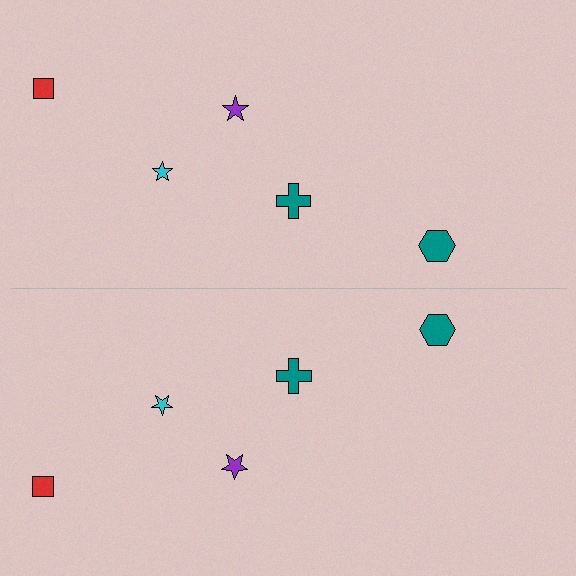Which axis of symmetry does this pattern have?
The pattern has a horizontal axis of symmetry running through the center of the image.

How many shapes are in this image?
There are 10 shapes in this image.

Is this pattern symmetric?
Yes, this pattern has bilateral (reflection) symmetry.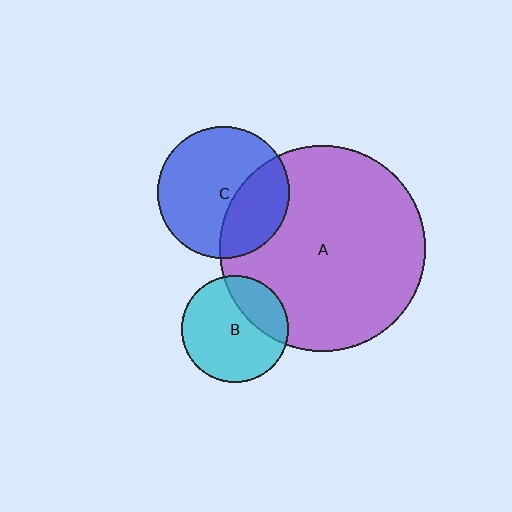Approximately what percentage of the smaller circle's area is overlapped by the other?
Approximately 35%.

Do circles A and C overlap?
Yes.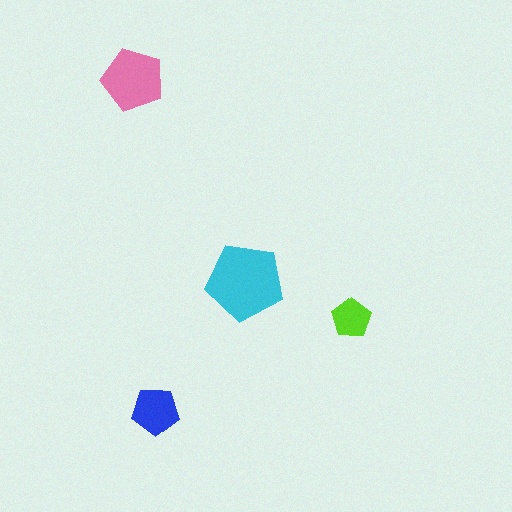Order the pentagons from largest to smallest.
the cyan one, the pink one, the blue one, the lime one.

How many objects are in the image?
There are 4 objects in the image.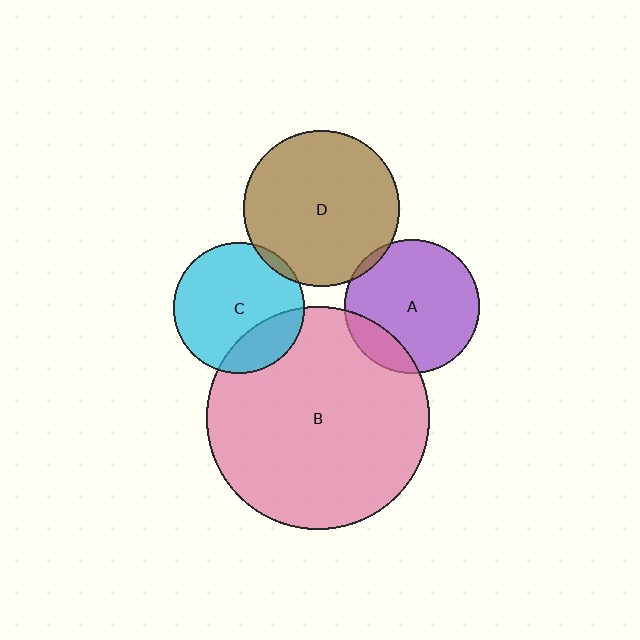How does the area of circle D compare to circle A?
Approximately 1.3 times.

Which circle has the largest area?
Circle B (pink).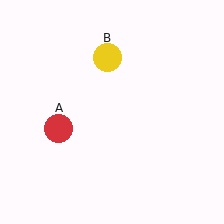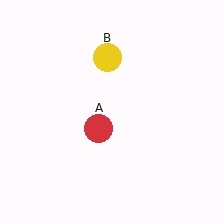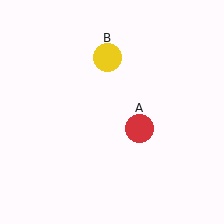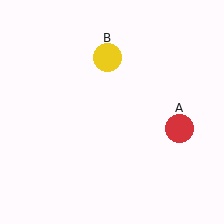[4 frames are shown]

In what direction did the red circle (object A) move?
The red circle (object A) moved right.